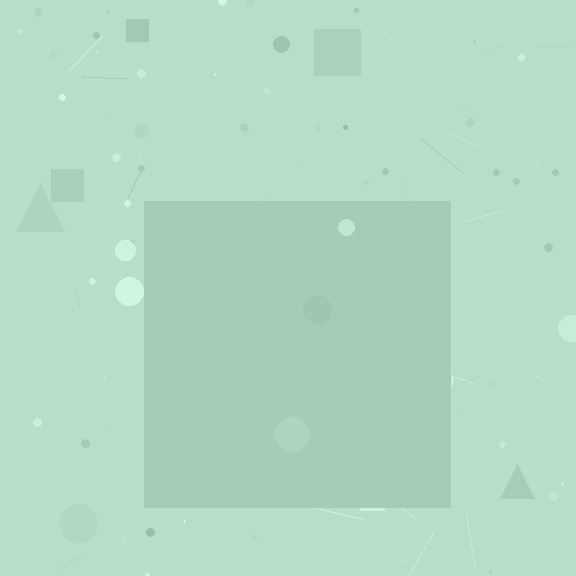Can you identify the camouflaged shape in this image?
The camouflaged shape is a square.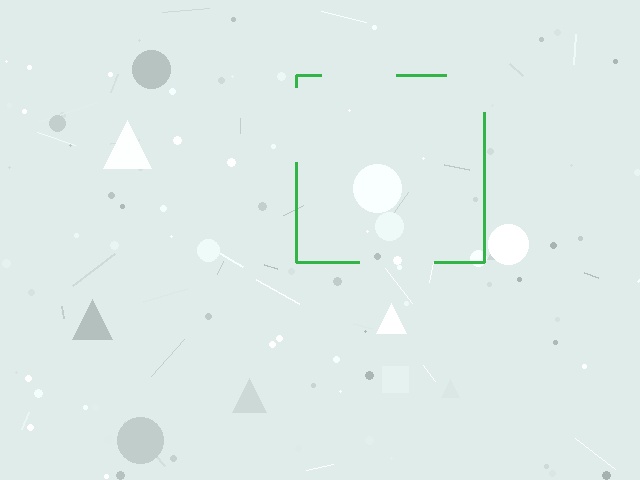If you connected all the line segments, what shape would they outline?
They would outline a square.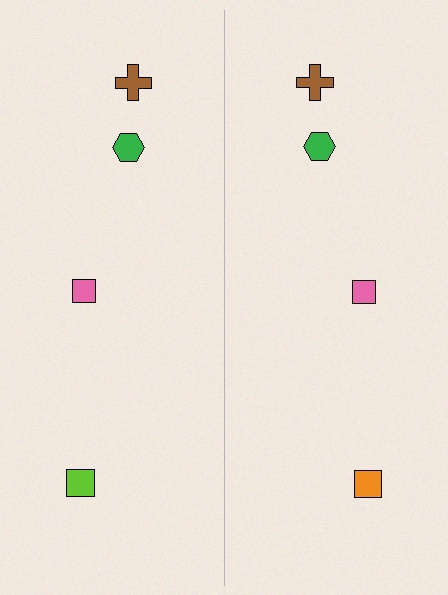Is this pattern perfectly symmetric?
No, the pattern is not perfectly symmetric. The orange square on the right side breaks the symmetry — its mirror counterpart is lime.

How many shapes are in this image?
There are 8 shapes in this image.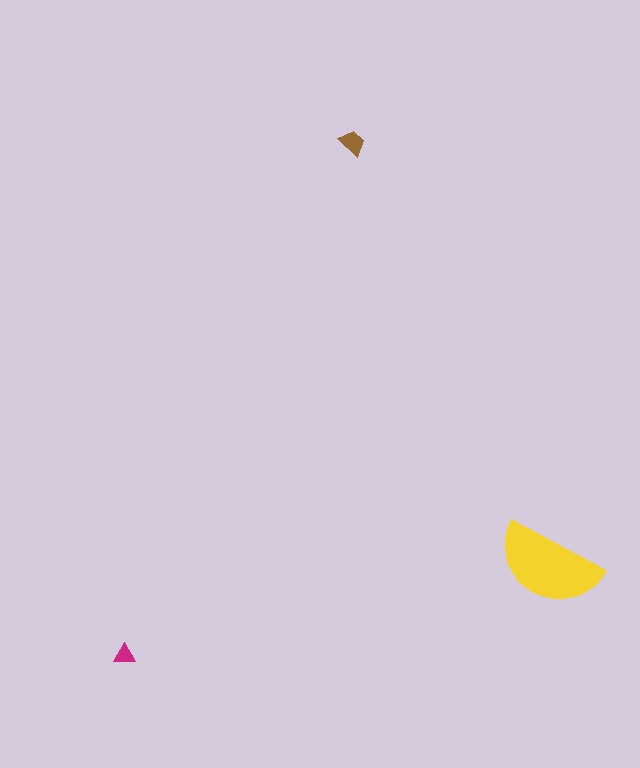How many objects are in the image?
There are 3 objects in the image.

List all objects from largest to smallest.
The yellow semicircle, the brown trapezoid, the magenta triangle.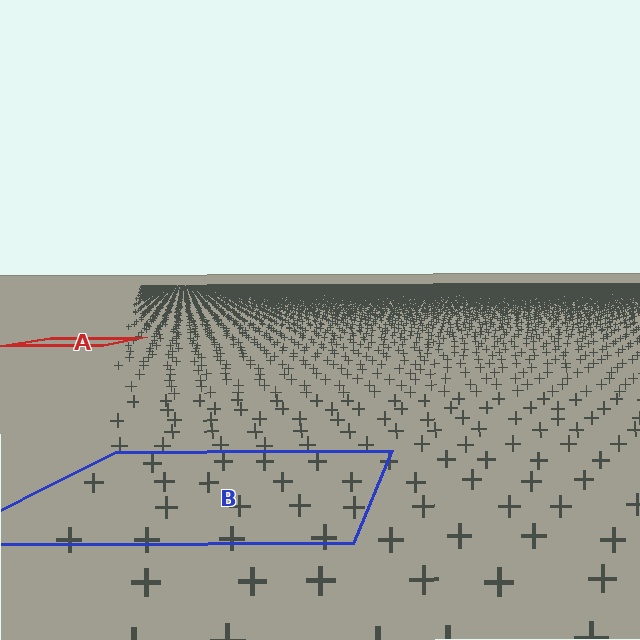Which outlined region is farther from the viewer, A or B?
Region A is farther from the viewer — the texture elements inside it appear smaller and more densely packed.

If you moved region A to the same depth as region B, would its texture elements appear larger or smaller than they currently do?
They would appear larger. At a closer depth, the same texture elements are projected at a bigger on-screen size.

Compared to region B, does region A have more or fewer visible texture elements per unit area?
Region A has more texture elements per unit area — they are packed more densely because it is farther away.